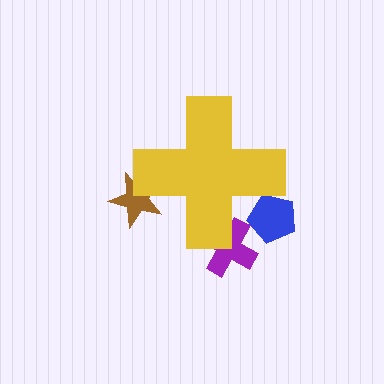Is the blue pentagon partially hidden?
Yes, the blue pentagon is partially hidden behind the yellow cross.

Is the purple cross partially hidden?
Yes, the purple cross is partially hidden behind the yellow cross.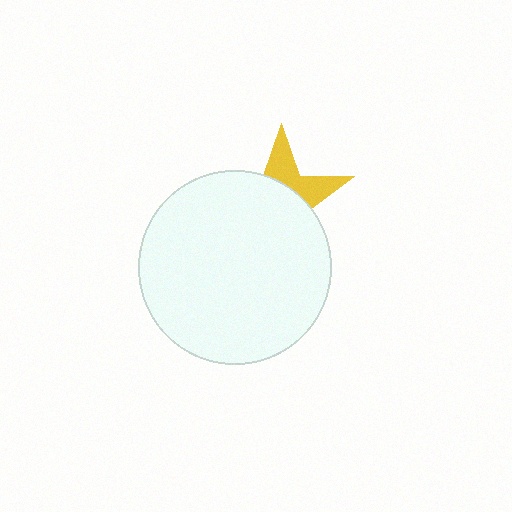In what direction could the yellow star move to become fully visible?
The yellow star could move up. That would shift it out from behind the white circle entirely.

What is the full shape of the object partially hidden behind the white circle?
The partially hidden object is a yellow star.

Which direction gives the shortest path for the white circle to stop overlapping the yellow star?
Moving down gives the shortest separation.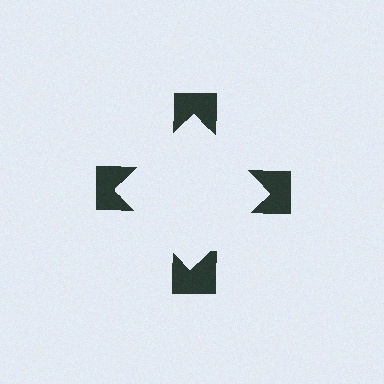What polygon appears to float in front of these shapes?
An illusory square — its edges are inferred from the aligned wedge cuts in the notched squares, not physically drawn.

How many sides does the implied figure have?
4 sides.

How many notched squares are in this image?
There are 4 — one at each vertex of the illusory square.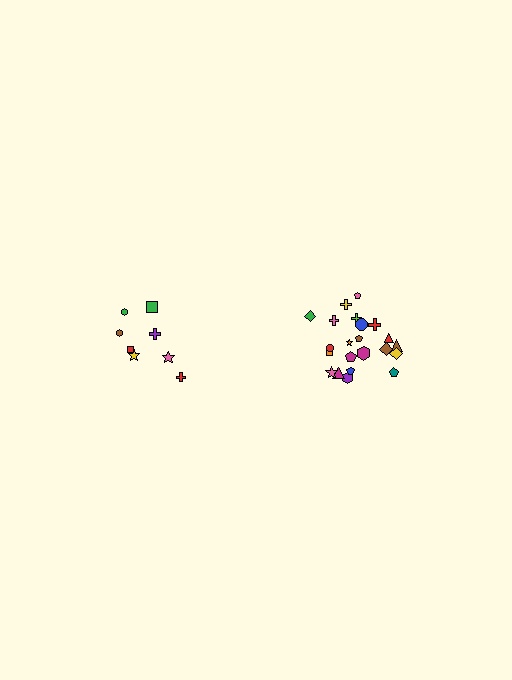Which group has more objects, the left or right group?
The right group.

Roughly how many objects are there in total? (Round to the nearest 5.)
Roughly 30 objects in total.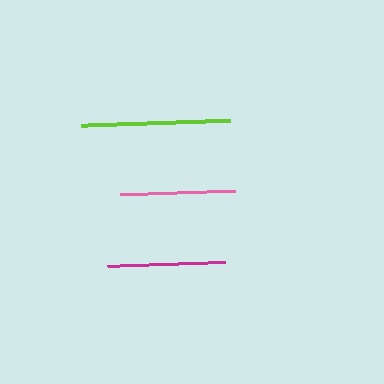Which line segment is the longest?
The lime line is the longest at approximately 149 pixels.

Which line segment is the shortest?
The pink line is the shortest at approximately 115 pixels.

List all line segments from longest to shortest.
From longest to shortest: lime, magenta, pink.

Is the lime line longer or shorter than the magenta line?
The lime line is longer than the magenta line.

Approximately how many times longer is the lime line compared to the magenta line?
The lime line is approximately 1.3 times the length of the magenta line.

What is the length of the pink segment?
The pink segment is approximately 115 pixels long.